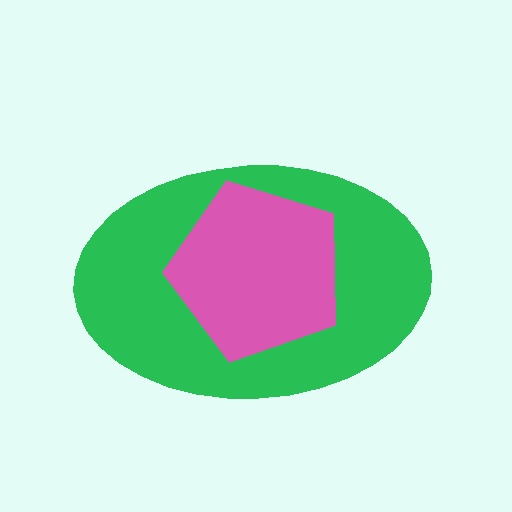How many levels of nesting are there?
2.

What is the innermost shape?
The pink pentagon.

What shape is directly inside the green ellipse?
The pink pentagon.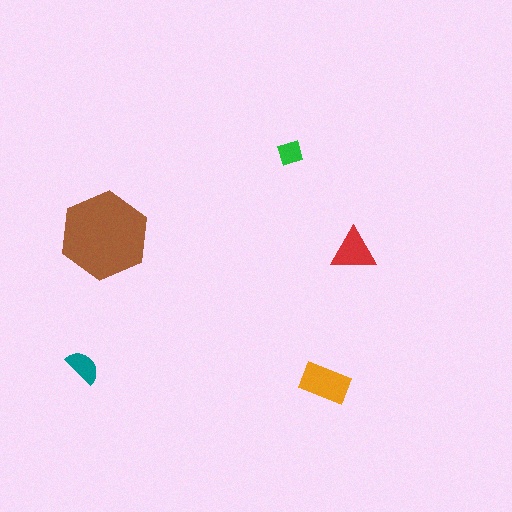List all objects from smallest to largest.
The green diamond, the teal semicircle, the red triangle, the orange rectangle, the brown hexagon.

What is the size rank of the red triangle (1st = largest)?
3rd.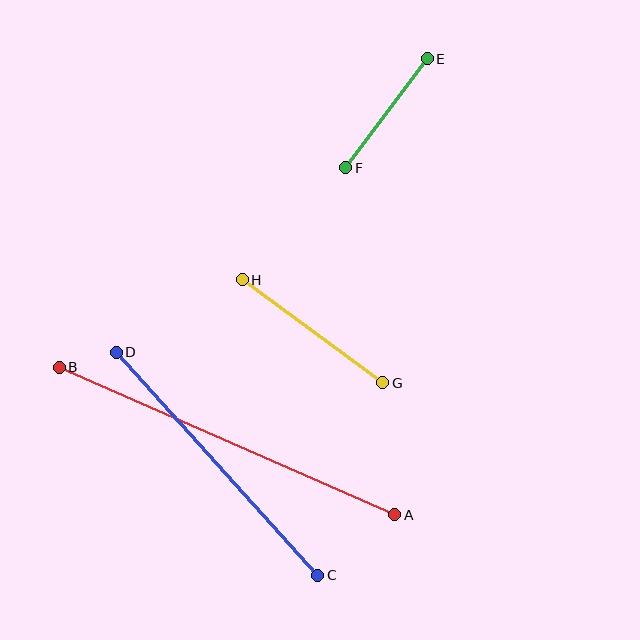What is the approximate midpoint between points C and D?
The midpoint is at approximately (217, 464) pixels.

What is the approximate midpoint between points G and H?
The midpoint is at approximately (312, 331) pixels.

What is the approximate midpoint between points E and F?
The midpoint is at approximately (387, 113) pixels.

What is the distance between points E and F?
The distance is approximately 136 pixels.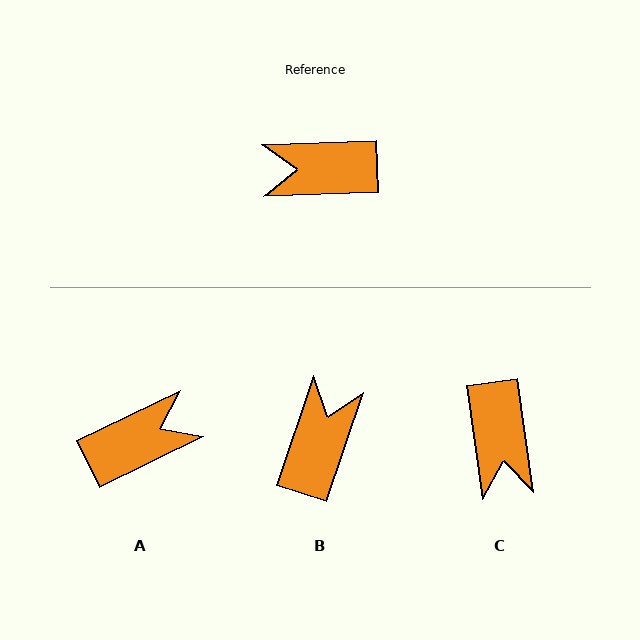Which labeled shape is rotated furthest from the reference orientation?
A, about 156 degrees away.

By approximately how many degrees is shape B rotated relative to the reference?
Approximately 111 degrees clockwise.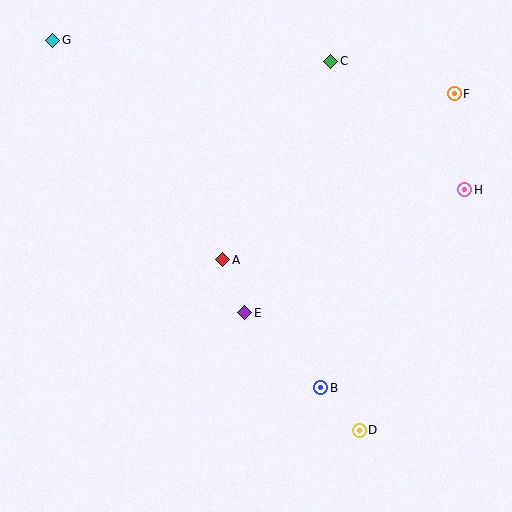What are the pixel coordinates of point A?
Point A is at (223, 260).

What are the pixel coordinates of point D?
Point D is at (359, 430).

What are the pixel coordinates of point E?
Point E is at (245, 313).